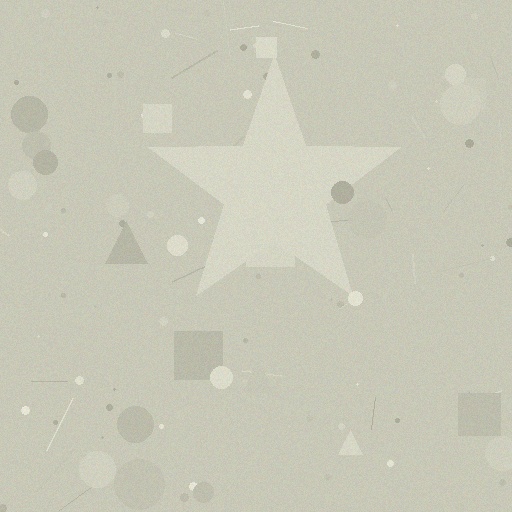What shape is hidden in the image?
A star is hidden in the image.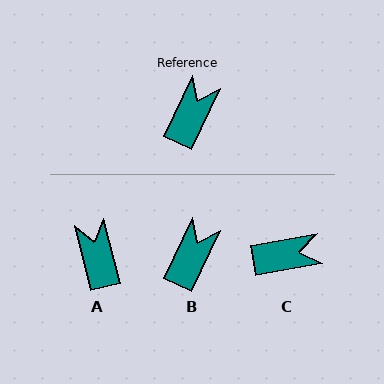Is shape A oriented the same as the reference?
No, it is off by about 40 degrees.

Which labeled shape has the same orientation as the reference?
B.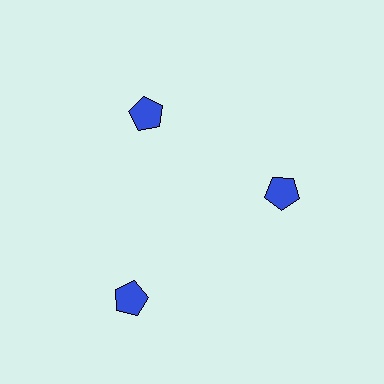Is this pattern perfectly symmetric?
No. The 3 blue pentagons are arranged in a ring, but one element near the 7 o'clock position is pushed outward from the center, breaking the 3-fold rotational symmetry.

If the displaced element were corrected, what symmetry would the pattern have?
It would have 3-fold rotational symmetry — the pattern would map onto itself every 120 degrees.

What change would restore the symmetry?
The symmetry would be restored by moving it inward, back onto the ring so that all 3 pentagons sit at equal angles and equal distance from the center.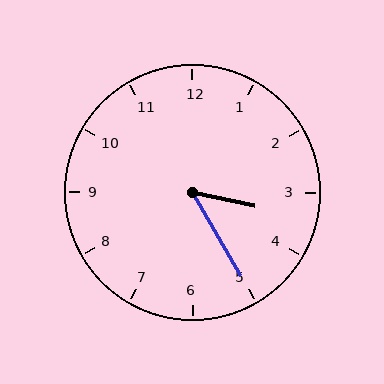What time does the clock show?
3:25.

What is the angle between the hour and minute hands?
Approximately 48 degrees.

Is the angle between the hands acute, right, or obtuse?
It is acute.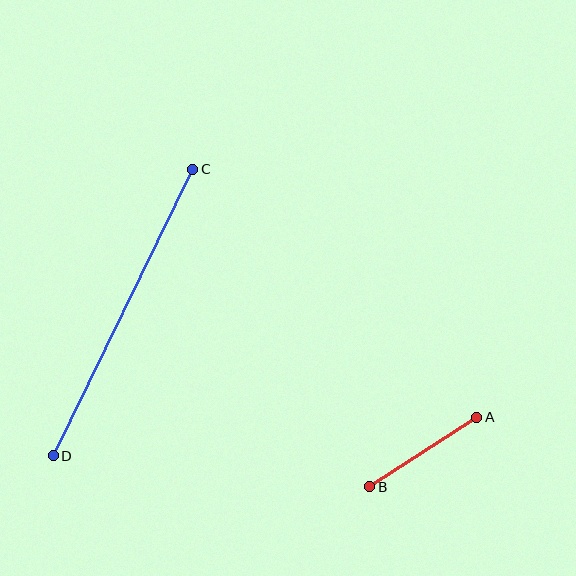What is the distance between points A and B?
The distance is approximately 127 pixels.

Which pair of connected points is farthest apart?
Points C and D are farthest apart.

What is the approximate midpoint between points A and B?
The midpoint is at approximately (423, 452) pixels.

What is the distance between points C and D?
The distance is approximately 319 pixels.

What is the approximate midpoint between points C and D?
The midpoint is at approximately (123, 312) pixels.